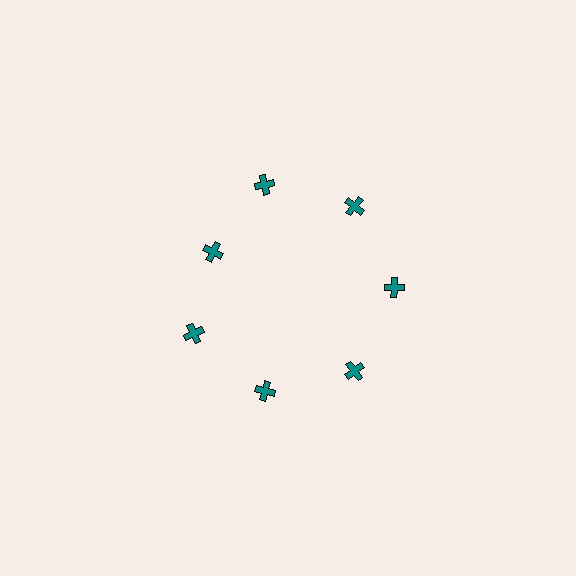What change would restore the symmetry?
The symmetry would be restored by moving it outward, back onto the ring so that all 7 crosses sit at equal angles and equal distance from the center.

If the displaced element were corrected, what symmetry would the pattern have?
It would have 7-fold rotational symmetry — the pattern would map onto itself every 51 degrees.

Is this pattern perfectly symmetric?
No. The 7 teal crosses are arranged in a ring, but one element near the 10 o'clock position is pulled inward toward the center, breaking the 7-fold rotational symmetry.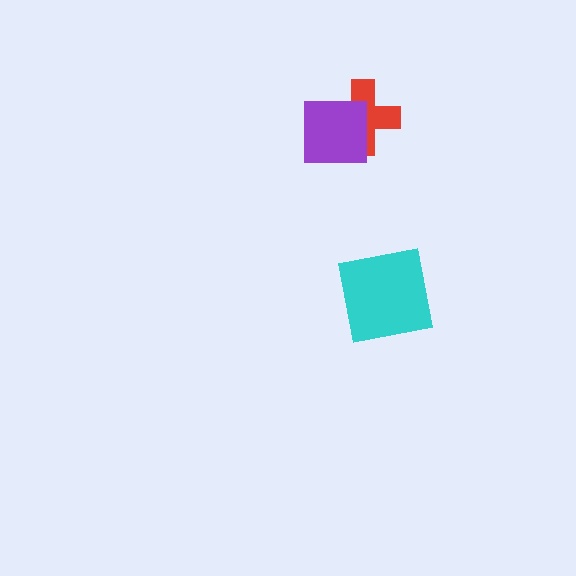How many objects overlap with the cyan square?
0 objects overlap with the cyan square.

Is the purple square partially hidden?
No, no other shape covers it.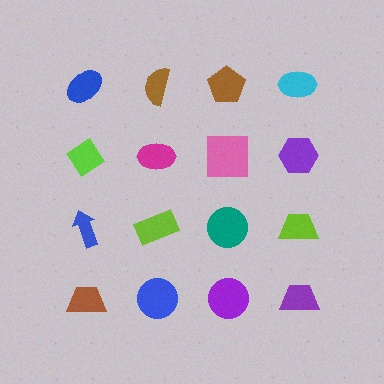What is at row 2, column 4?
A purple hexagon.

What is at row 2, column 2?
A magenta ellipse.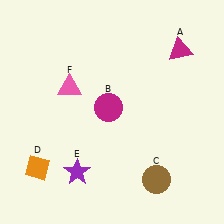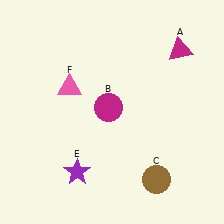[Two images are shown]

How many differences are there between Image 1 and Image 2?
There is 1 difference between the two images.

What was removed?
The orange diamond (D) was removed in Image 2.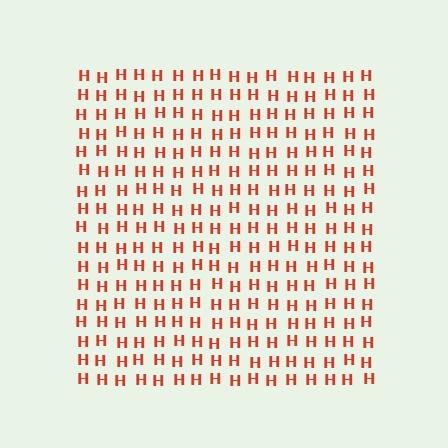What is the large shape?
The large shape is a square.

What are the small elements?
The small elements are letter H's.